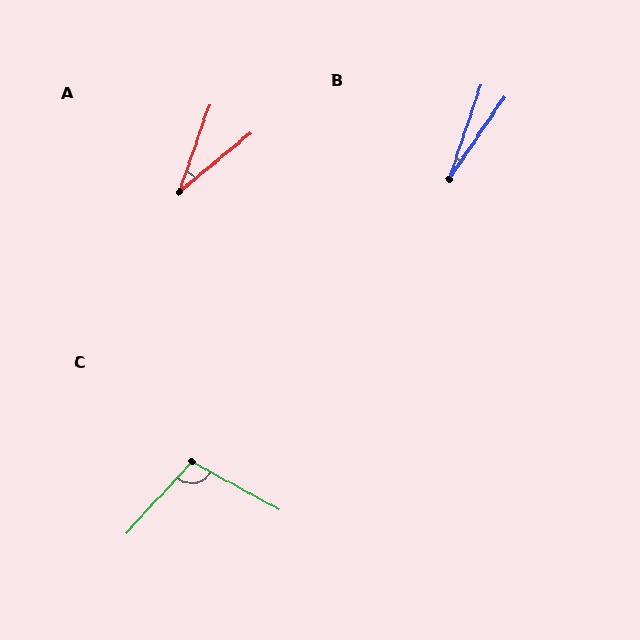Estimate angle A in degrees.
Approximately 31 degrees.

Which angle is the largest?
C, at approximately 104 degrees.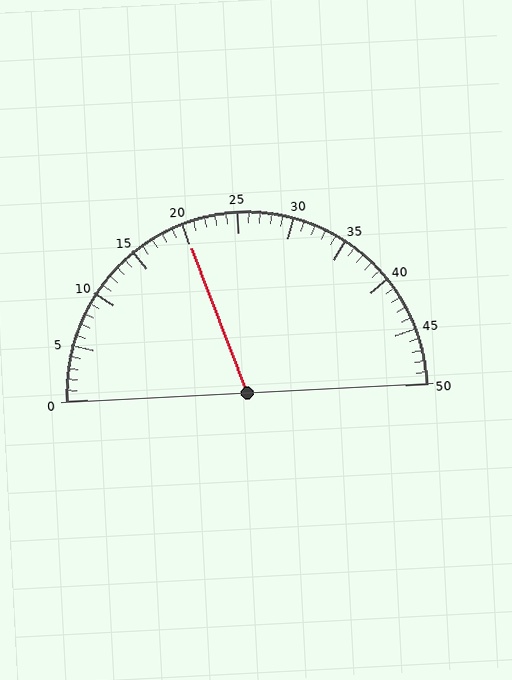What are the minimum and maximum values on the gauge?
The gauge ranges from 0 to 50.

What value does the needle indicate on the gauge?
The needle indicates approximately 20.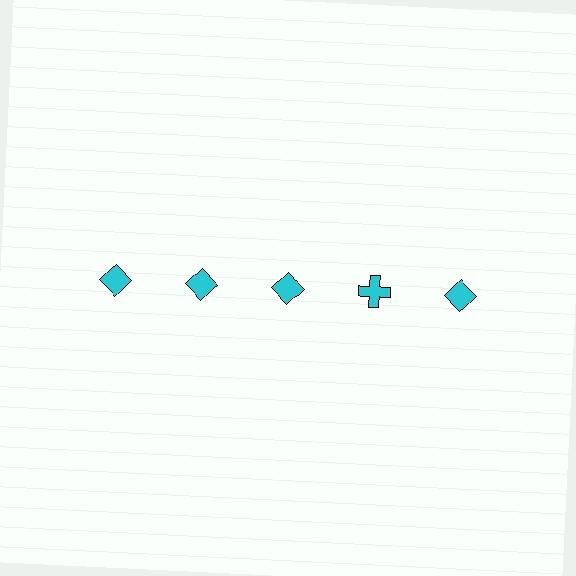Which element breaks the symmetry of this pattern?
The cyan cross in the top row, second from right column breaks the symmetry. All other shapes are cyan diamonds.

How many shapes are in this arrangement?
There are 5 shapes arranged in a grid pattern.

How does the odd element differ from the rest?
It has a different shape: cross instead of diamond.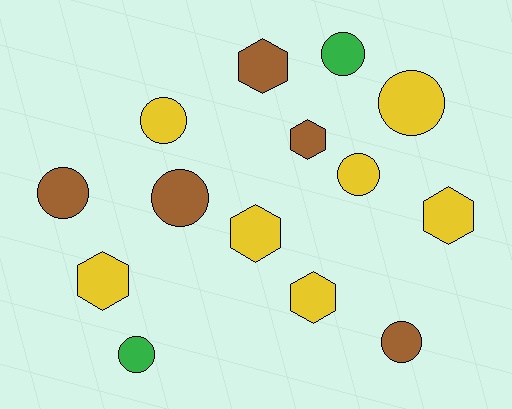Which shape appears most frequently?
Circle, with 8 objects.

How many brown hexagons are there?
There are 2 brown hexagons.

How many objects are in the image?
There are 14 objects.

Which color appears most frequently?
Yellow, with 7 objects.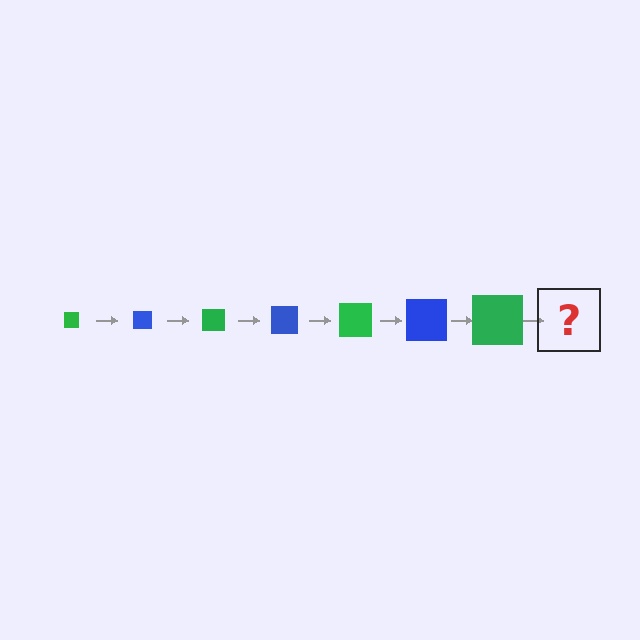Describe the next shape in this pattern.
It should be a blue square, larger than the previous one.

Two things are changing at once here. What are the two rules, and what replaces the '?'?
The two rules are that the square grows larger each step and the color cycles through green and blue. The '?' should be a blue square, larger than the previous one.